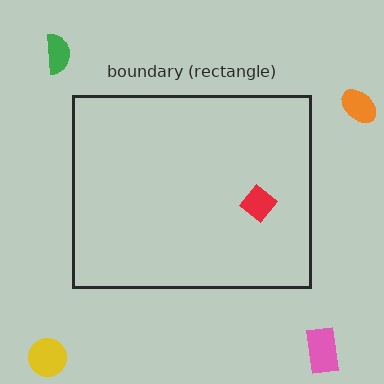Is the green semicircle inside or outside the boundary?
Outside.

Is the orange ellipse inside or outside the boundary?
Outside.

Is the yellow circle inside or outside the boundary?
Outside.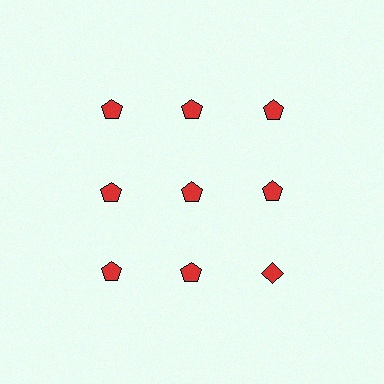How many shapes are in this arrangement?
There are 9 shapes arranged in a grid pattern.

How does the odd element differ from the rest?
It has a different shape: diamond instead of pentagon.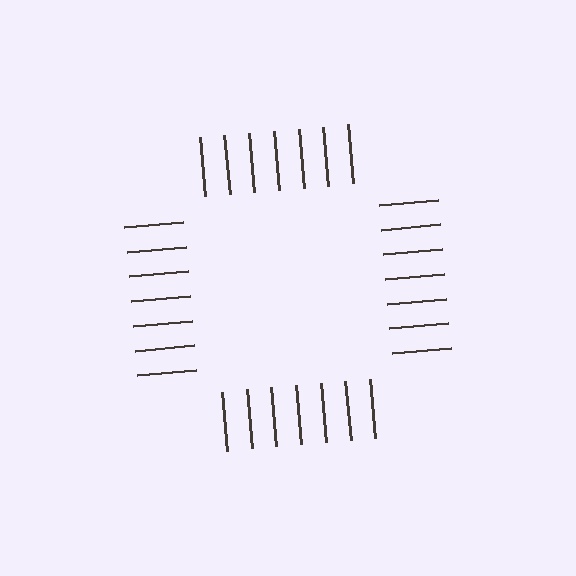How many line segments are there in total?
28 — 7 along each of the 4 edges.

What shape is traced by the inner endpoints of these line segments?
An illusory square — the line segments terminate on its edges but no continuous stroke is drawn.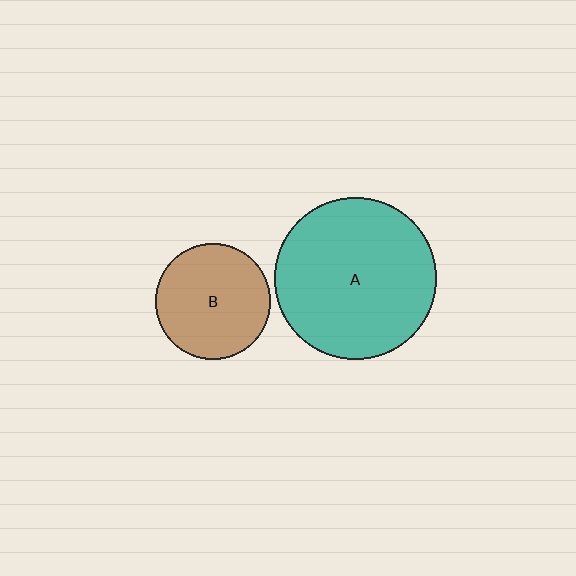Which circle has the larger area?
Circle A (teal).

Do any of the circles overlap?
No, none of the circles overlap.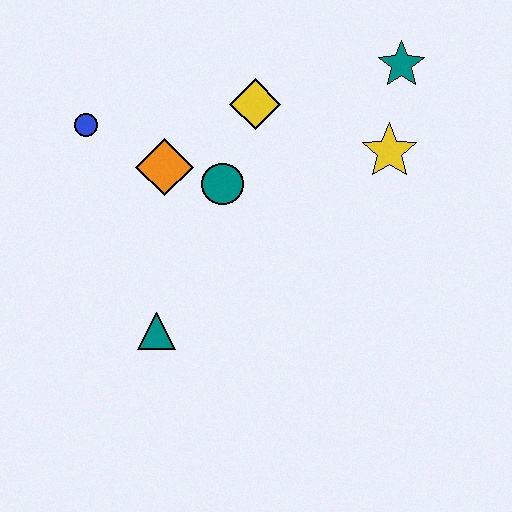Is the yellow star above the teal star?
No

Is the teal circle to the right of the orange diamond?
Yes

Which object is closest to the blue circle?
The orange diamond is closest to the blue circle.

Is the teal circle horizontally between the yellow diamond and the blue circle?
Yes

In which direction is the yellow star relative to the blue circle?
The yellow star is to the right of the blue circle.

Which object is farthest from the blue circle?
The teal star is farthest from the blue circle.